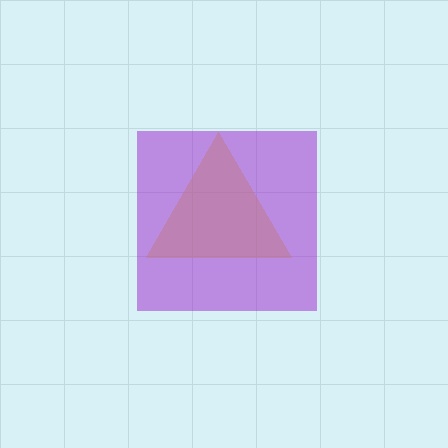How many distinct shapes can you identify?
There are 2 distinct shapes: a yellow triangle, a purple square.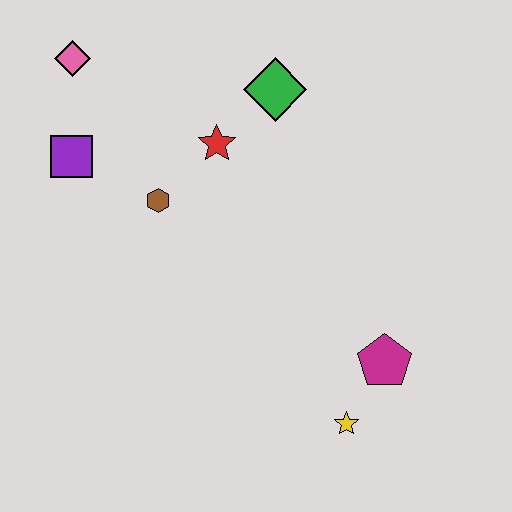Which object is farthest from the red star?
The yellow star is farthest from the red star.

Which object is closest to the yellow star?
The magenta pentagon is closest to the yellow star.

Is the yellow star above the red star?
No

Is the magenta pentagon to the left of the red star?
No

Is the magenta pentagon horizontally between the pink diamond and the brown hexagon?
No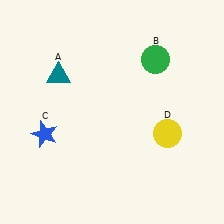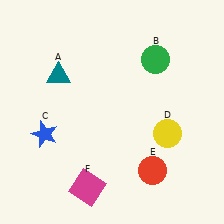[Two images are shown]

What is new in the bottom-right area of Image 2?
A red circle (E) was added in the bottom-right area of Image 2.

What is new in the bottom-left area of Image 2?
A magenta square (F) was added in the bottom-left area of Image 2.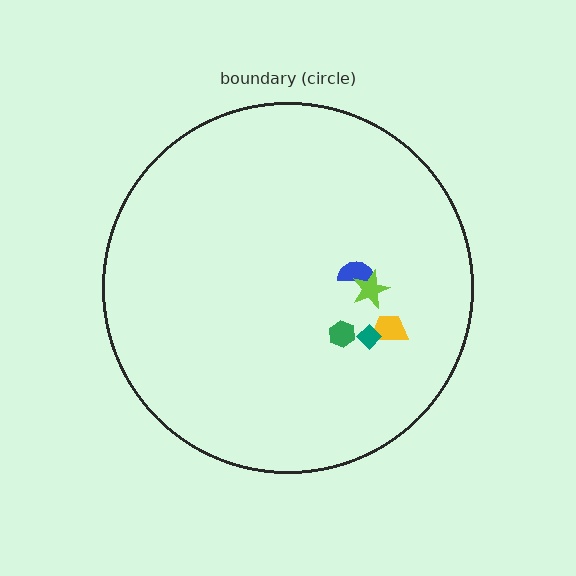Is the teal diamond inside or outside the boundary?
Inside.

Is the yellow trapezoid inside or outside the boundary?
Inside.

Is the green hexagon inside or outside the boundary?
Inside.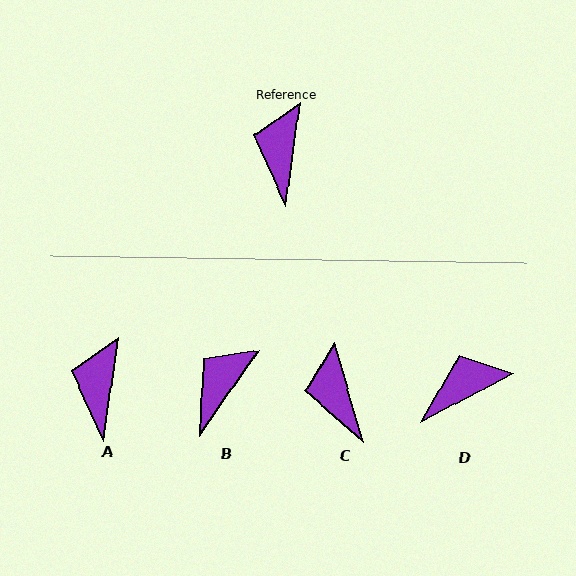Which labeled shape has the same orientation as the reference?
A.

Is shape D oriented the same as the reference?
No, it is off by about 54 degrees.